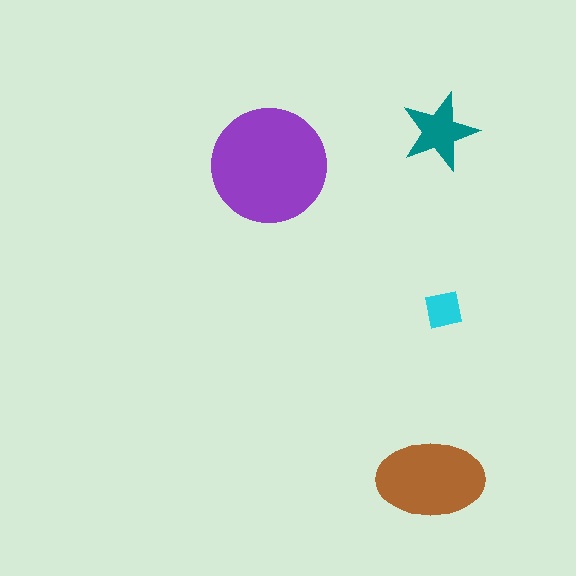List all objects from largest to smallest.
The purple circle, the brown ellipse, the teal star, the cyan square.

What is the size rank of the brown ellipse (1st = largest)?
2nd.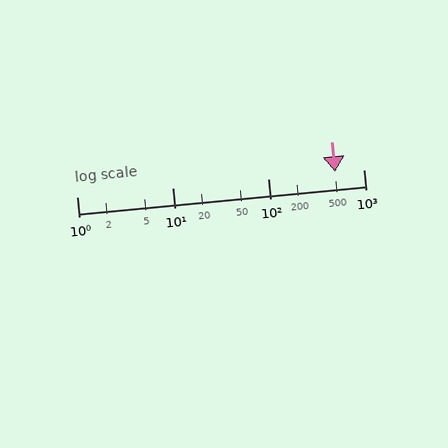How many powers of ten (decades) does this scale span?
The scale spans 3 decades, from 1 to 1000.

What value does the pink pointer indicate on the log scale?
The pointer indicates approximately 510.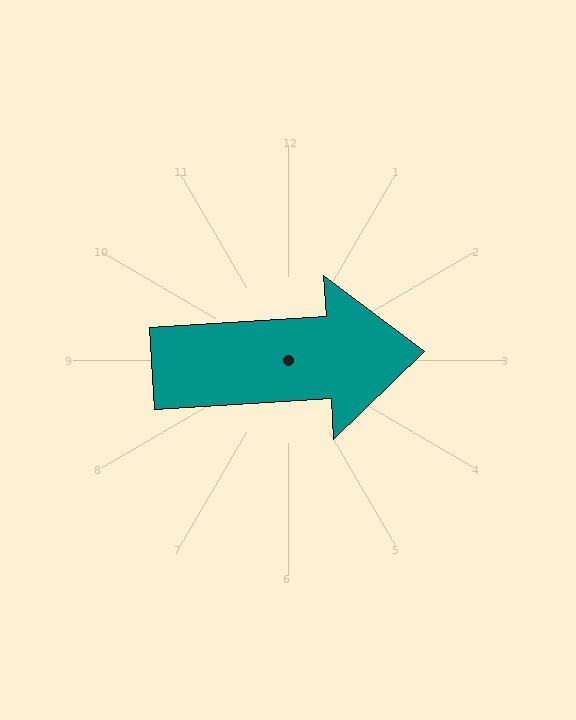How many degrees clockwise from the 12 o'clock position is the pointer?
Approximately 87 degrees.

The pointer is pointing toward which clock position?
Roughly 3 o'clock.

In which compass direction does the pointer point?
East.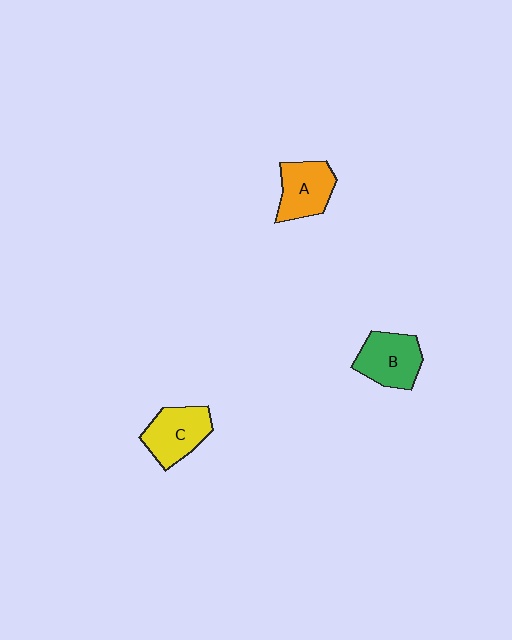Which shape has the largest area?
Shape B (green).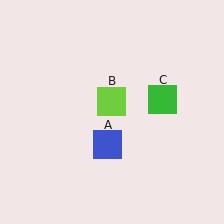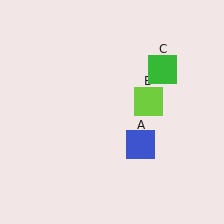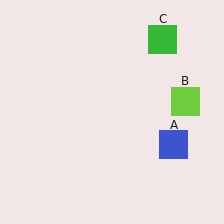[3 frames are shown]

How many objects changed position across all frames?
3 objects changed position: blue square (object A), lime square (object B), green square (object C).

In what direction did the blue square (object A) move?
The blue square (object A) moved right.